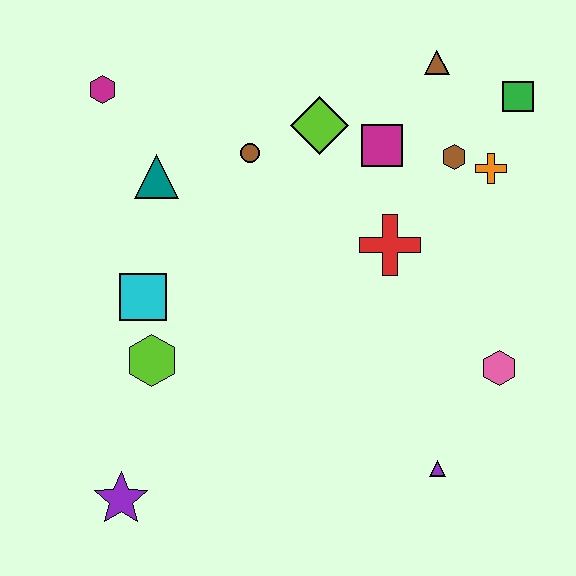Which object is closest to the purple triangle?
The pink hexagon is closest to the purple triangle.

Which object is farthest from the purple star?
The green square is farthest from the purple star.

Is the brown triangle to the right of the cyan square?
Yes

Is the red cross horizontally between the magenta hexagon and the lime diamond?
No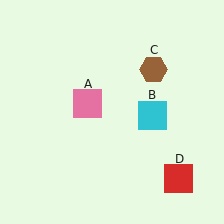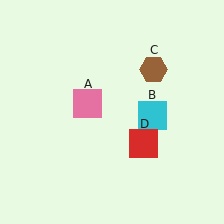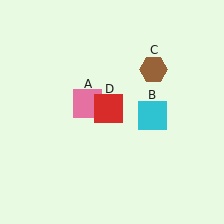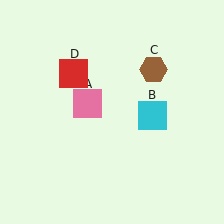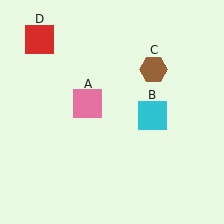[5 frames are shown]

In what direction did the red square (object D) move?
The red square (object D) moved up and to the left.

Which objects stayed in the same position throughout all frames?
Pink square (object A) and cyan square (object B) and brown hexagon (object C) remained stationary.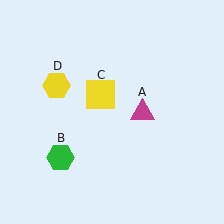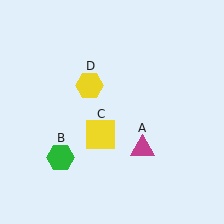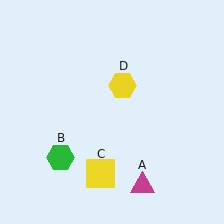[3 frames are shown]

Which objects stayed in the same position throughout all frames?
Green hexagon (object B) remained stationary.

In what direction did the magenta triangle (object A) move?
The magenta triangle (object A) moved down.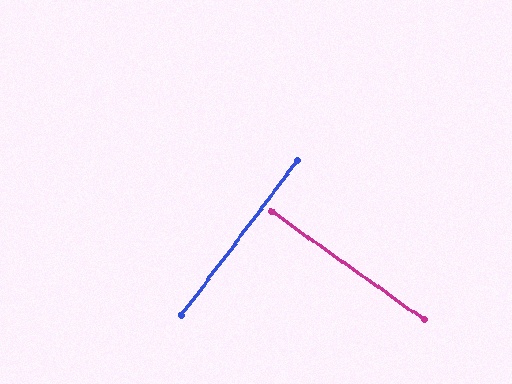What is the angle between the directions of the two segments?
Approximately 89 degrees.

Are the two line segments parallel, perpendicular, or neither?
Perpendicular — they meet at approximately 89°.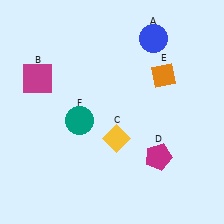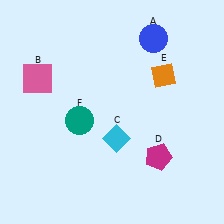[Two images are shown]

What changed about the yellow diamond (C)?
In Image 1, C is yellow. In Image 2, it changed to cyan.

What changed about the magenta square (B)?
In Image 1, B is magenta. In Image 2, it changed to pink.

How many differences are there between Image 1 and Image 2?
There are 2 differences between the two images.